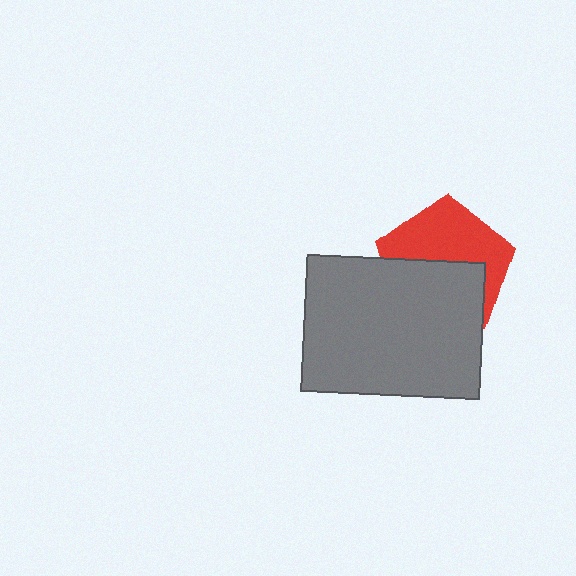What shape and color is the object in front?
The object in front is a gray rectangle.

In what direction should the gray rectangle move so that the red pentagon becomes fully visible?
The gray rectangle should move down. That is the shortest direction to clear the overlap and leave the red pentagon fully visible.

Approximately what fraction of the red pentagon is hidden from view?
Roughly 49% of the red pentagon is hidden behind the gray rectangle.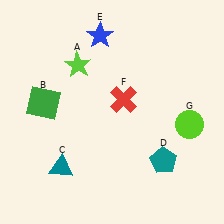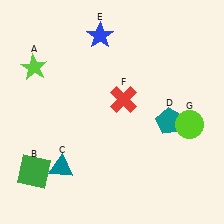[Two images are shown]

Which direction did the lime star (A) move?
The lime star (A) moved left.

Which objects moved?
The objects that moved are: the lime star (A), the green square (B), the teal pentagon (D).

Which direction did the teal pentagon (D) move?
The teal pentagon (D) moved up.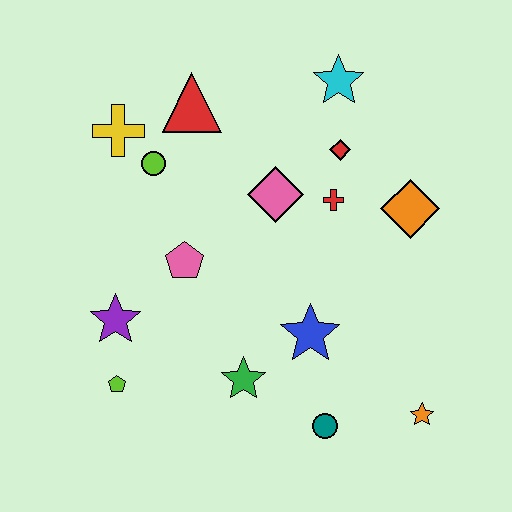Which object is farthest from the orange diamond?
The lime pentagon is farthest from the orange diamond.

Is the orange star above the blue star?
No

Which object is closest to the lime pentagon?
The purple star is closest to the lime pentagon.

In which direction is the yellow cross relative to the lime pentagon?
The yellow cross is above the lime pentagon.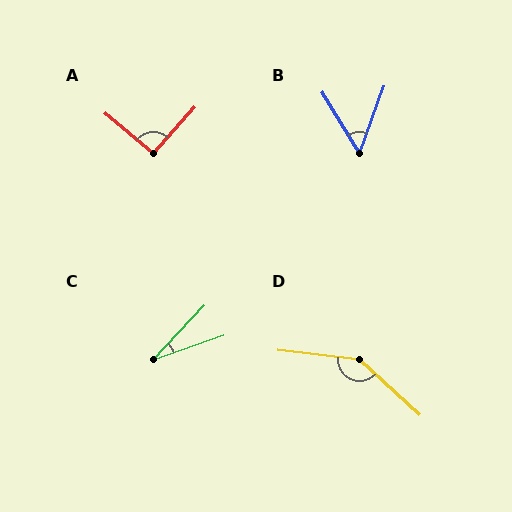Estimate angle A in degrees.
Approximately 92 degrees.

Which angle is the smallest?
C, at approximately 28 degrees.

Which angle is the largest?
D, at approximately 144 degrees.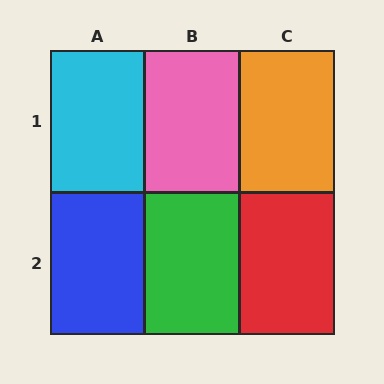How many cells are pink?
1 cell is pink.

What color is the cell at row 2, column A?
Blue.